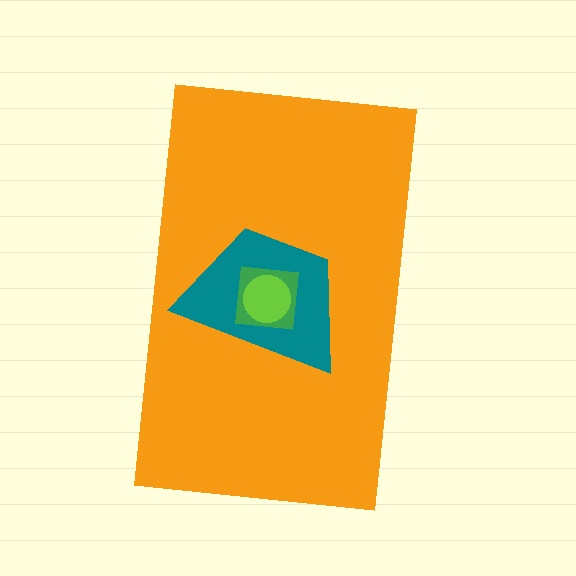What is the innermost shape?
The lime circle.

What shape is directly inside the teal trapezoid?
The green square.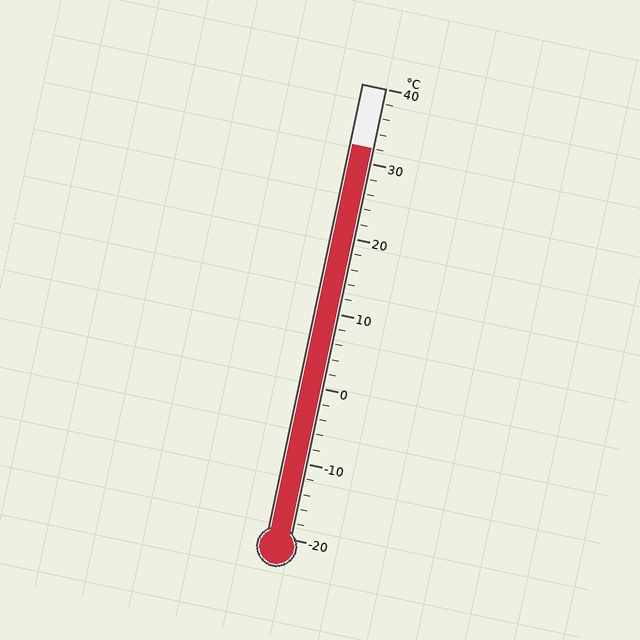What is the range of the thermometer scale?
The thermometer scale ranges from -20°C to 40°C.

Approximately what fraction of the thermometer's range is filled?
The thermometer is filled to approximately 85% of its range.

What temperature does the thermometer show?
The thermometer shows approximately 32°C.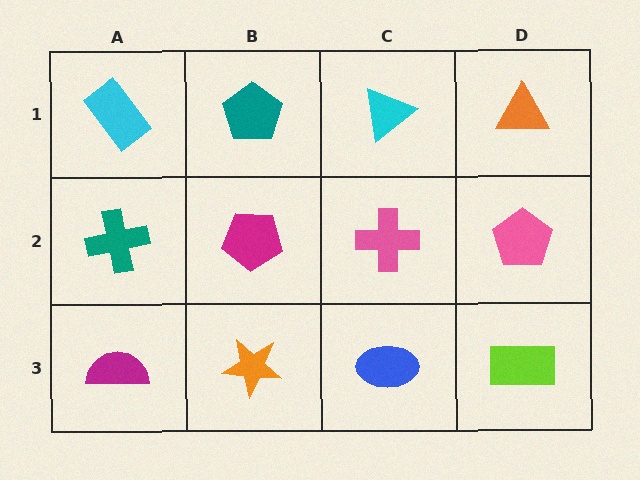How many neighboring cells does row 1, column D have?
2.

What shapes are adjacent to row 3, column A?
A teal cross (row 2, column A), an orange star (row 3, column B).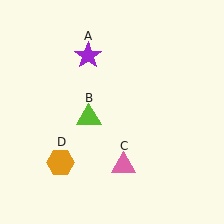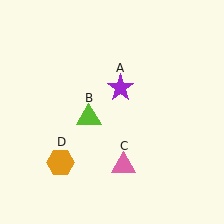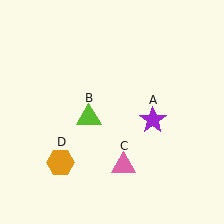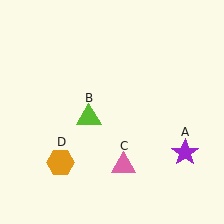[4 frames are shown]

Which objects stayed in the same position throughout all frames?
Lime triangle (object B) and pink triangle (object C) and orange hexagon (object D) remained stationary.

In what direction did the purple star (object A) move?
The purple star (object A) moved down and to the right.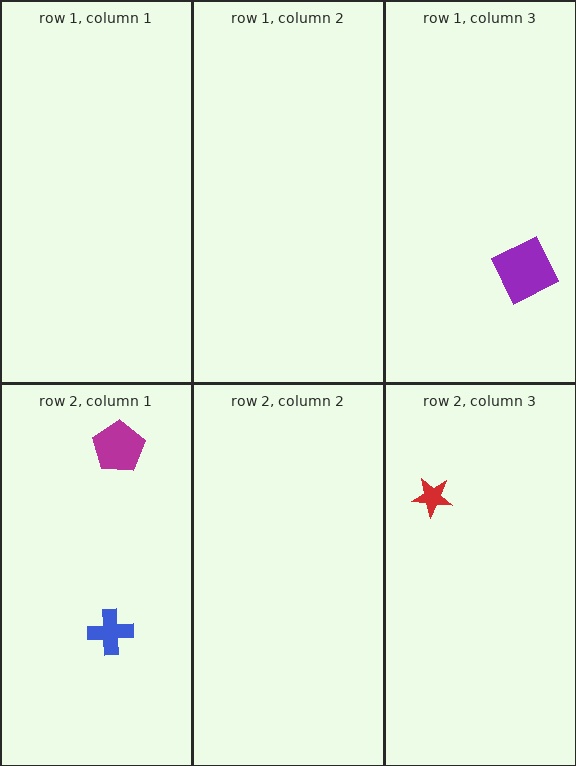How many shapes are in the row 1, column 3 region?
1.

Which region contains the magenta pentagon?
The row 2, column 1 region.